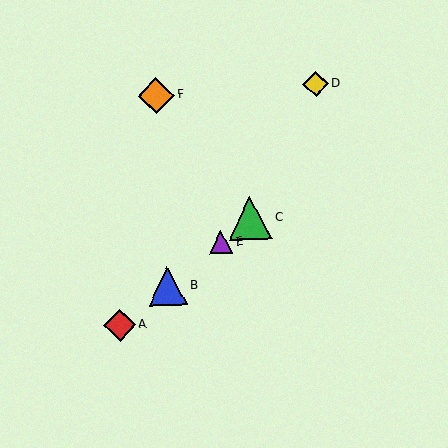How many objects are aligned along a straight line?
4 objects (A, B, C, E) are aligned along a straight line.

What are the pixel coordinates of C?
Object C is at (250, 218).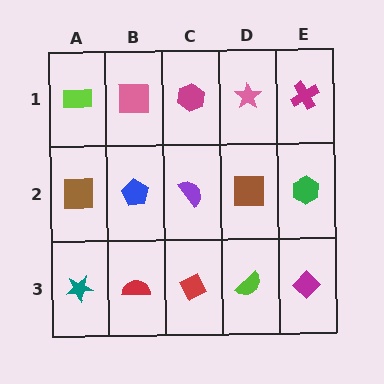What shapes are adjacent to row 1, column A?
A brown square (row 2, column A), a pink square (row 1, column B).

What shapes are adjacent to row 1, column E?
A green hexagon (row 2, column E), a pink star (row 1, column D).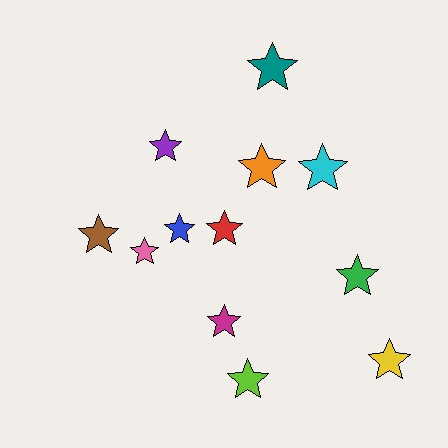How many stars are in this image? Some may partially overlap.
There are 12 stars.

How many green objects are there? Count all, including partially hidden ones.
There is 1 green object.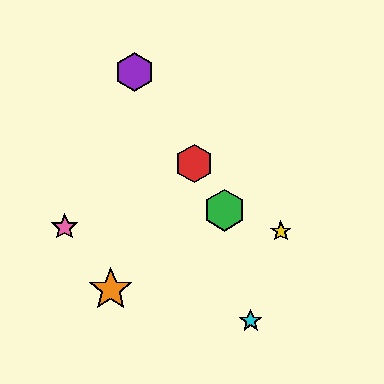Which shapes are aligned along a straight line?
The red hexagon, the blue star, the green hexagon, the purple hexagon are aligned along a straight line.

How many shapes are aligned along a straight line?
4 shapes (the red hexagon, the blue star, the green hexagon, the purple hexagon) are aligned along a straight line.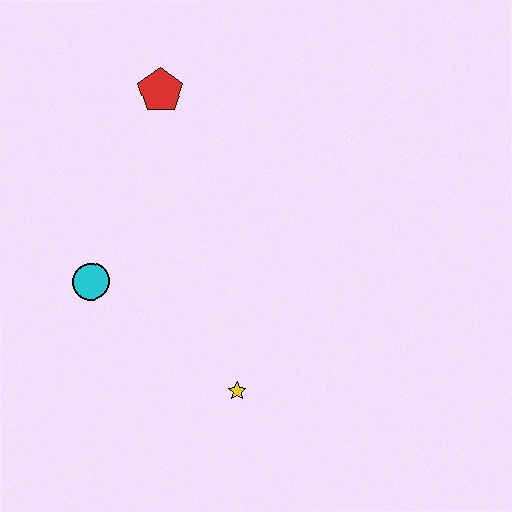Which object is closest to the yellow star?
The cyan circle is closest to the yellow star.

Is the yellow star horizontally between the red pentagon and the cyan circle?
No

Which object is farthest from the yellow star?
The red pentagon is farthest from the yellow star.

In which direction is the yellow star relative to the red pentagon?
The yellow star is below the red pentagon.